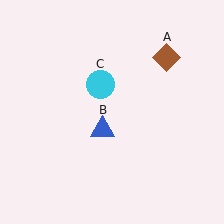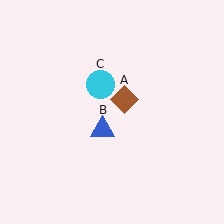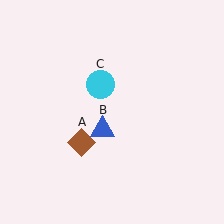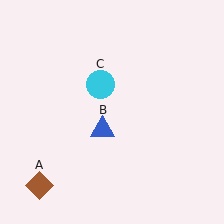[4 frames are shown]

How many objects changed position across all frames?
1 object changed position: brown diamond (object A).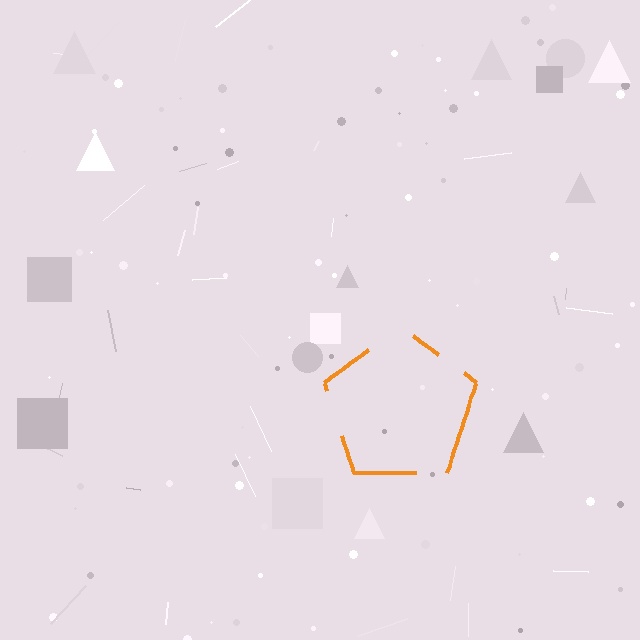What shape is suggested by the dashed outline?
The dashed outline suggests a pentagon.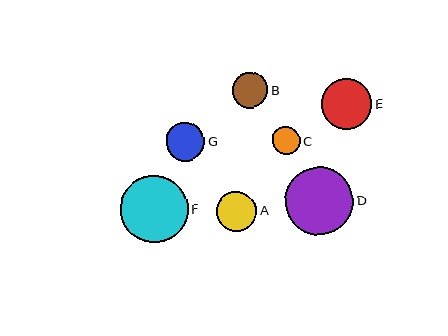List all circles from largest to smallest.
From largest to smallest: D, F, E, A, G, B, C.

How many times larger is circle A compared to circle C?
Circle A is approximately 1.4 times the size of circle C.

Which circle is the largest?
Circle D is the largest with a size of approximately 68 pixels.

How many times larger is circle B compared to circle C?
Circle B is approximately 1.3 times the size of circle C.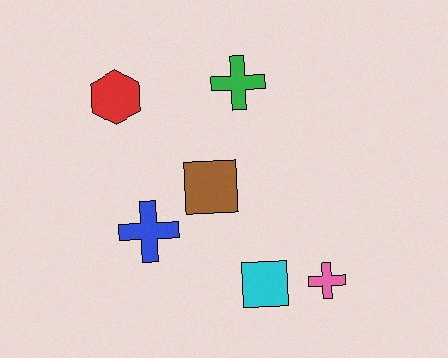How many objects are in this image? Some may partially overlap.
There are 6 objects.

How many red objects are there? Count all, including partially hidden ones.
There is 1 red object.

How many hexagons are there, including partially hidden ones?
There is 1 hexagon.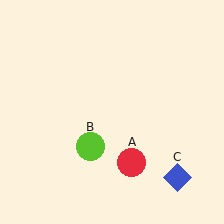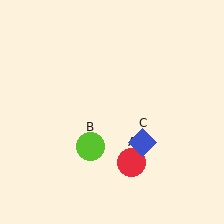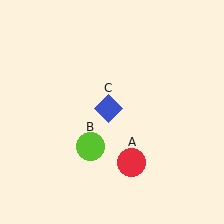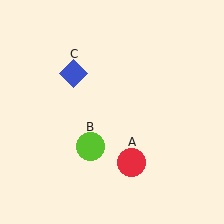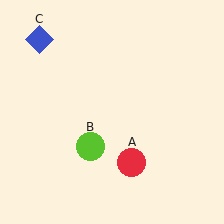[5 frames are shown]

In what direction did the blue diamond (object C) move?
The blue diamond (object C) moved up and to the left.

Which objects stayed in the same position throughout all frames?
Red circle (object A) and lime circle (object B) remained stationary.